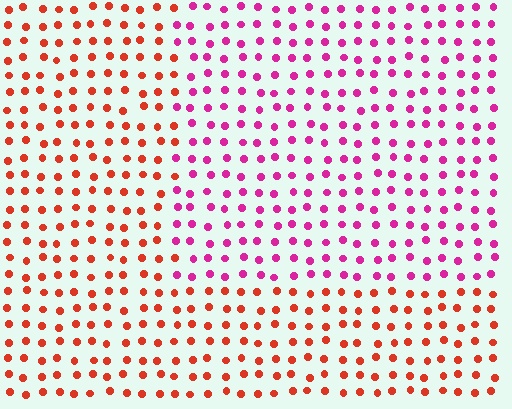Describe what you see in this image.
The image is filled with small red elements in a uniform arrangement. A rectangle-shaped region is visible where the elements are tinted to a slightly different hue, forming a subtle color boundary.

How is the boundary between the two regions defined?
The boundary is defined purely by a slight shift in hue (about 47 degrees). Spacing, size, and orientation are identical on both sides.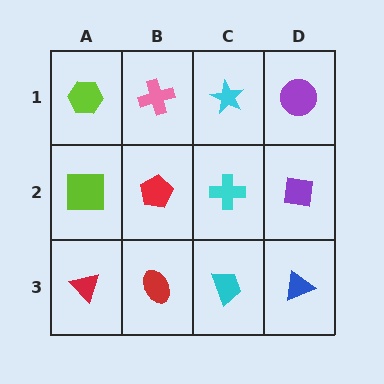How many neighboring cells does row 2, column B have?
4.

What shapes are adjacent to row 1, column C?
A cyan cross (row 2, column C), a pink cross (row 1, column B), a purple circle (row 1, column D).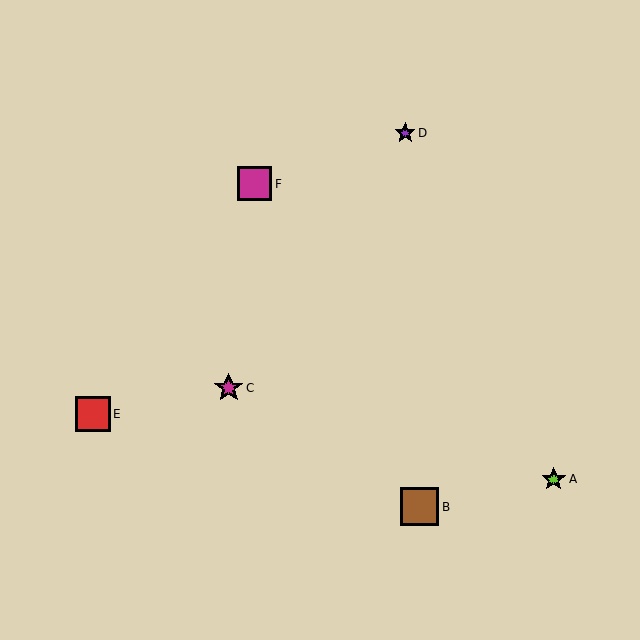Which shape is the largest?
The brown square (labeled B) is the largest.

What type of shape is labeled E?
Shape E is a red square.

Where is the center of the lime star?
The center of the lime star is at (554, 479).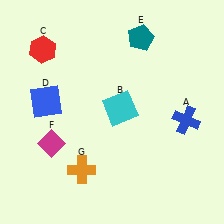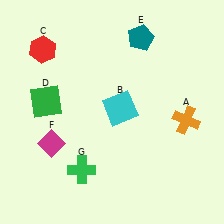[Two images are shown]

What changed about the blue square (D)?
In Image 1, D is blue. In Image 2, it changed to green.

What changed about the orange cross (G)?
In Image 1, G is orange. In Image 2, it changed to green.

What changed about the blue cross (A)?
In Image 1, A is blue. In Image 2, it changed to orange.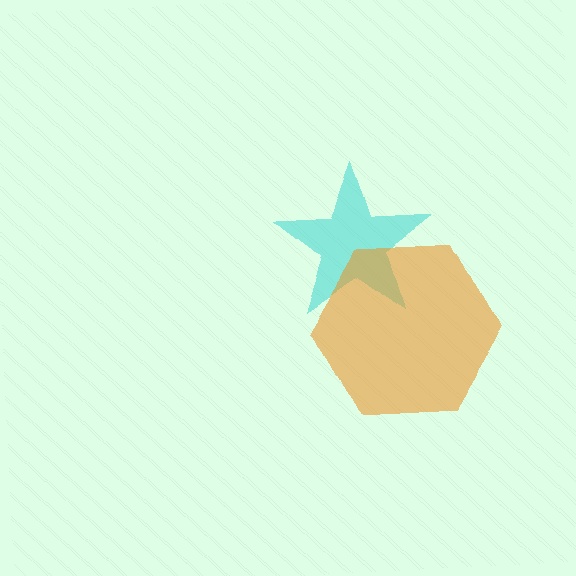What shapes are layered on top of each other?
The layered shapes are: a cyan star, an orange hexagon.